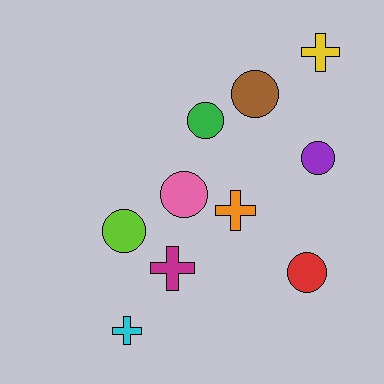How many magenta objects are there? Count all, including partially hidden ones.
There is 1 magenta object.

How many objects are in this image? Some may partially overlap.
There are 10 objects.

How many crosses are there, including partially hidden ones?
There are 4 crosses.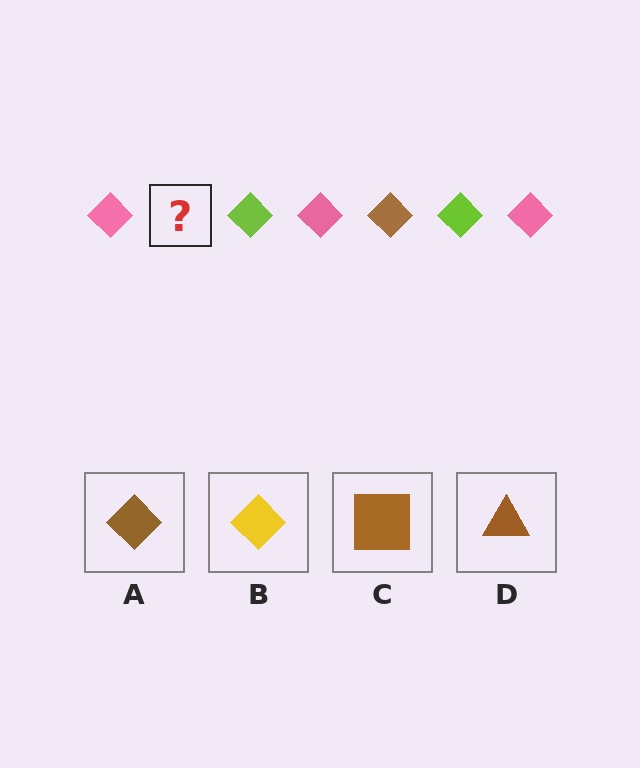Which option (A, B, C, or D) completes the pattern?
A.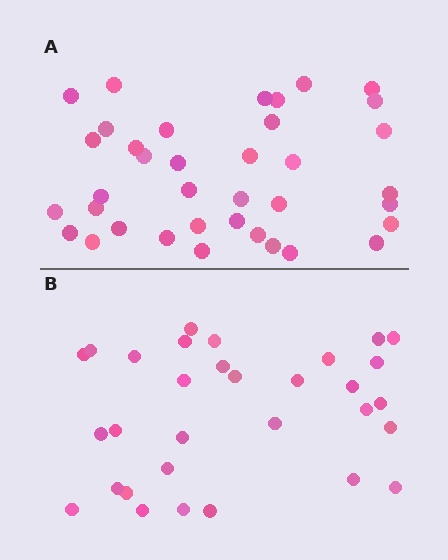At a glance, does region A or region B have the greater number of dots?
Region A (the top region) has more dots.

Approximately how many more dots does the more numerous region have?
Region A has about 6 more dots than region B.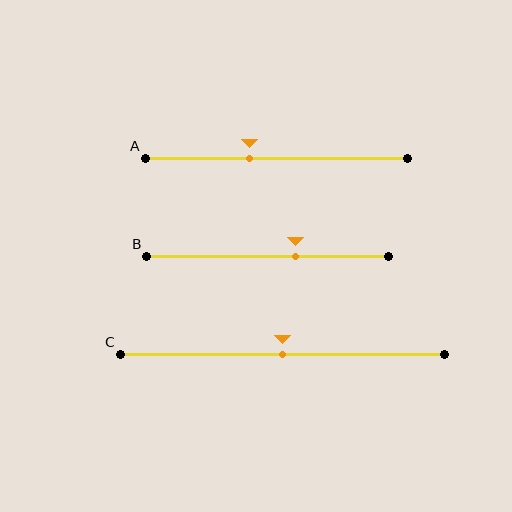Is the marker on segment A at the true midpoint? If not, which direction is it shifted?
No, the marker on segment A is shifted to the left by about 10% of the segment length.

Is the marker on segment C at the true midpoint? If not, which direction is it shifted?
Yes, the marker on segment C is at the true midpoint.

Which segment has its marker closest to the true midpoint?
Segment C has its marker closest to the true midpoint.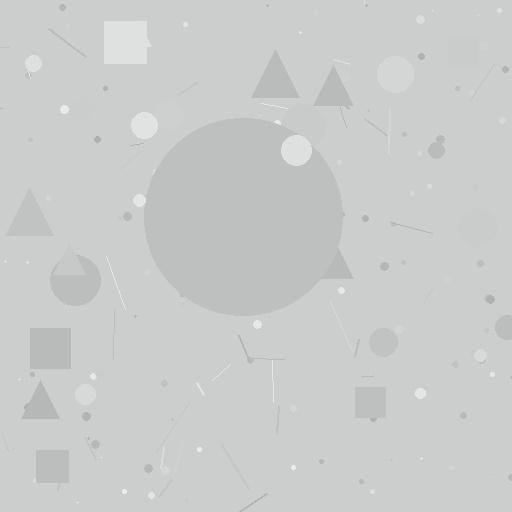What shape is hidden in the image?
A circle is hidden in the image.